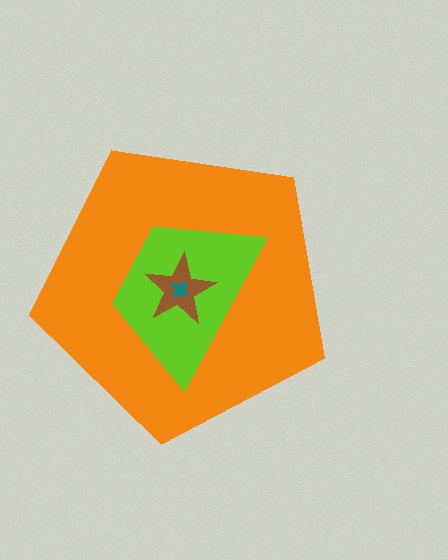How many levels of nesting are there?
4.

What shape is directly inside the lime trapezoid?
The brown star.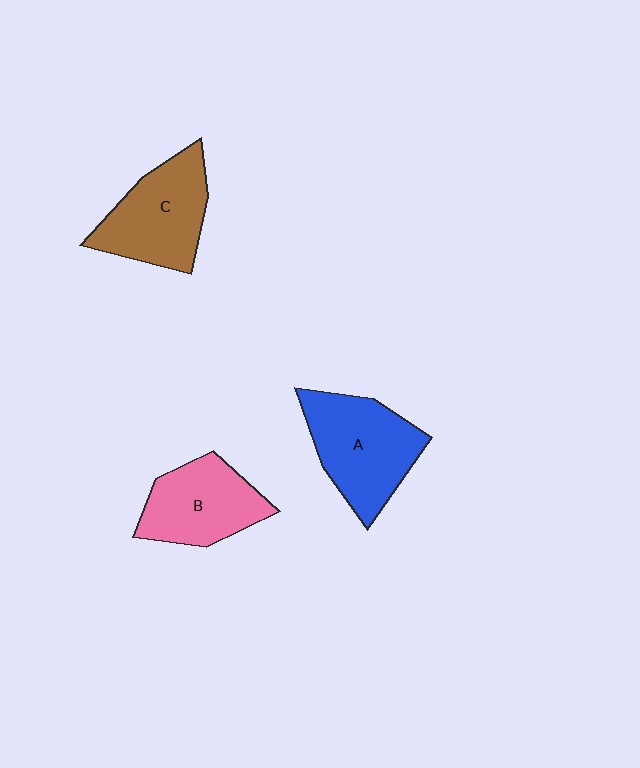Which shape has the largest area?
Shape A (blue).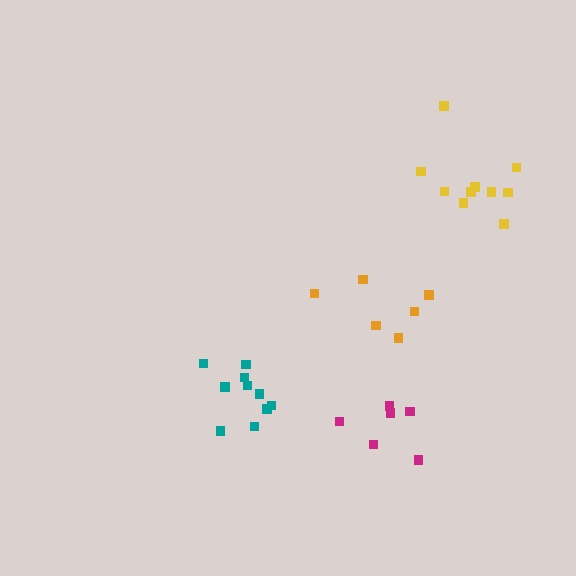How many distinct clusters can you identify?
There are 4 distinct clusters.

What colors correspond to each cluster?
The clusters are colored: yellow, teal, magenta, orange.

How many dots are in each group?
Group 1: 10 dots, Group 2: 10 dots, Group 3: 6 dots, Group 4: 6 dots (32 total).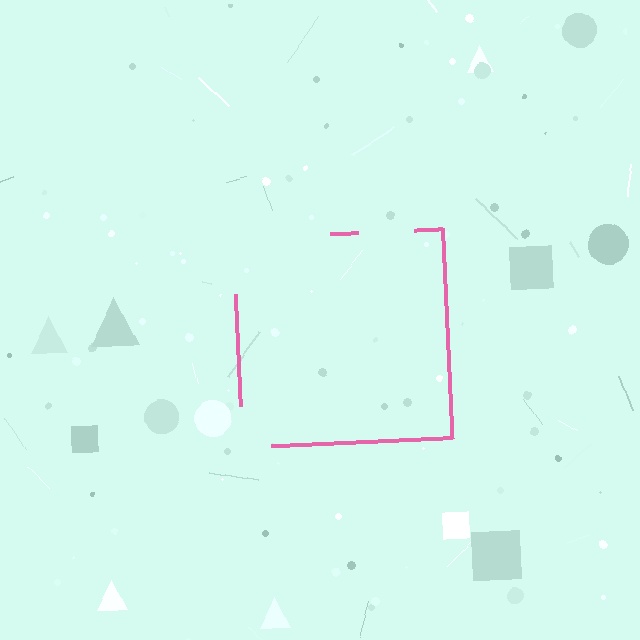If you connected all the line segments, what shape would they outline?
They would outline a square.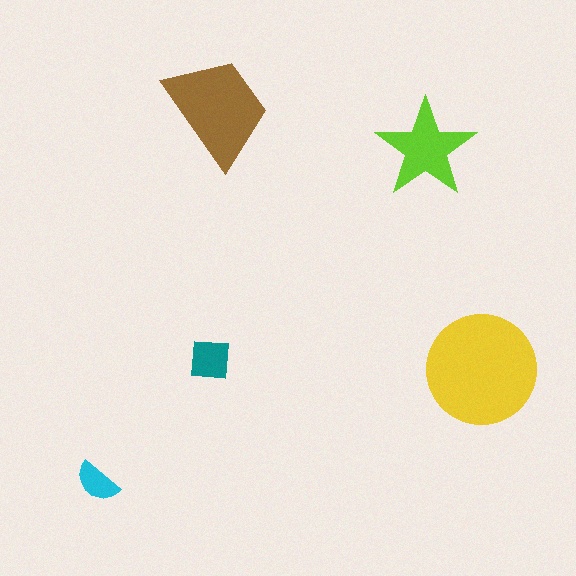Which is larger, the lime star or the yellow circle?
The yellow circle.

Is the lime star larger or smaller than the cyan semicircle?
Larger.